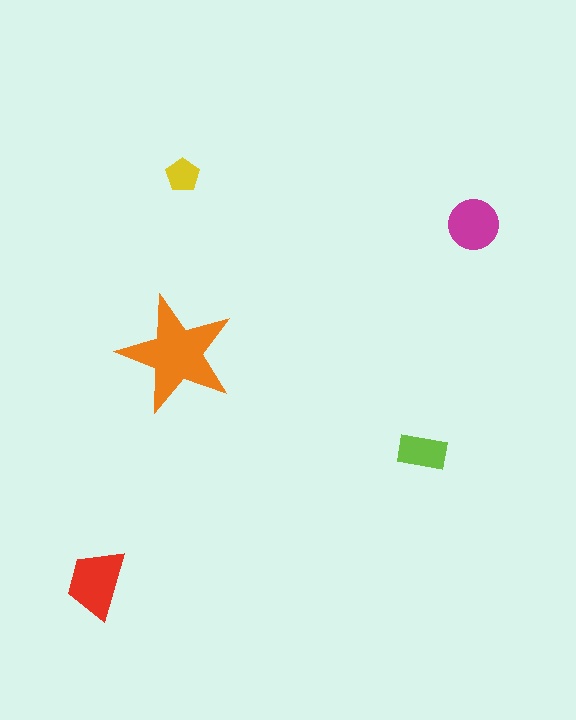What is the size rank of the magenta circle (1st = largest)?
3rd.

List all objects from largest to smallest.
The orange star, the red trapezoid, the magenta circle, the lime rectangle, the yellow pentagon.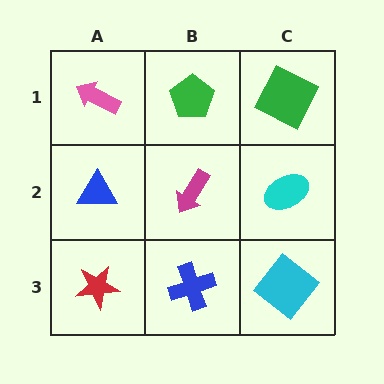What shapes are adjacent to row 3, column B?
A magenta arrow (row 2, column B), a red star (row 3, column A), a cyan diamond (row 3, column C).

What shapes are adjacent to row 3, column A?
A blue triangle (row 2, column A), a blue cross (row 3, column B).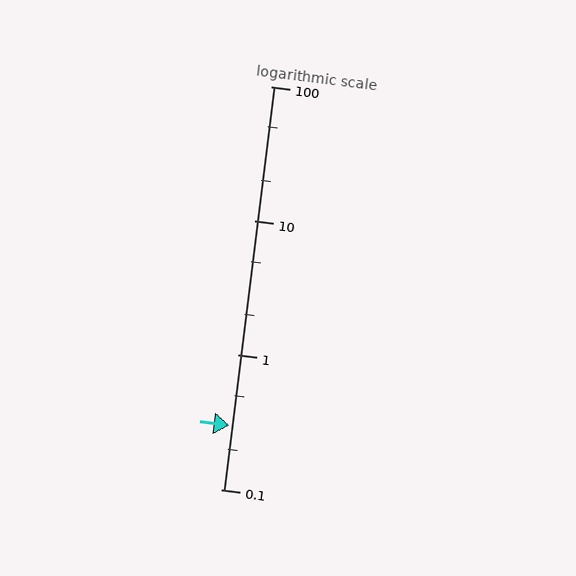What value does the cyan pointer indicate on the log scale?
The pointer indicates approximately 0.3.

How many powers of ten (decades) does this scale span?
The scale spans 3 decades, from 0.1 to 100.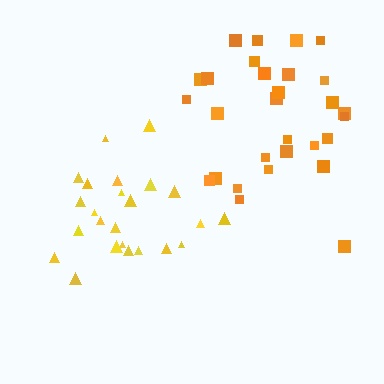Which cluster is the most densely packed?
Yellow.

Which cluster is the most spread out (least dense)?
Orange.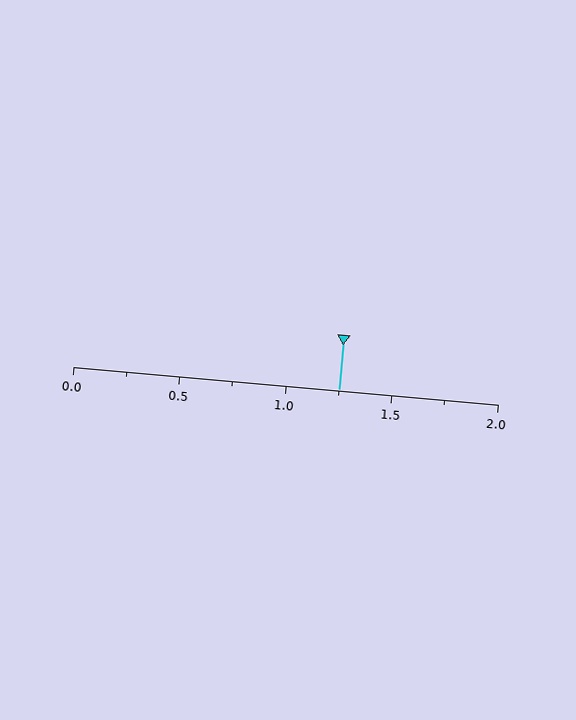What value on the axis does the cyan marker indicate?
The marker indicates approximately 1.25.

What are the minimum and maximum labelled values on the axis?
The axis runs from 0.0 to 2.0.